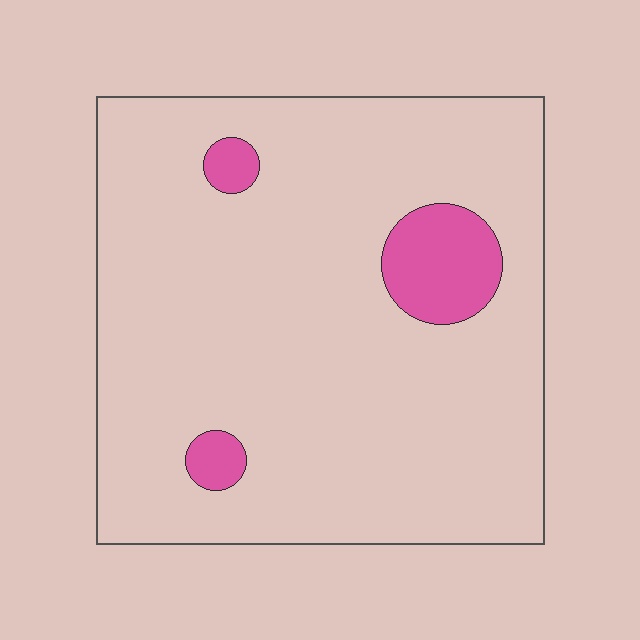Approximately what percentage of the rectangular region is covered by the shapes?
Approximately 10%.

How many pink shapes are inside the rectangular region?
3.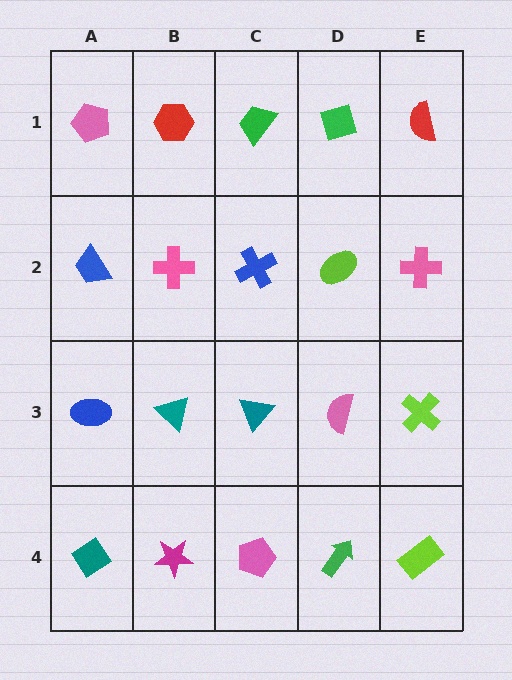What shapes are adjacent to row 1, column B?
A pink cross (row 2, column B), a pink pentagon (row 1, column A), a green trapezoid (row 1, column C).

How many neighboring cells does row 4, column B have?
3.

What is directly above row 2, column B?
A red hexagon.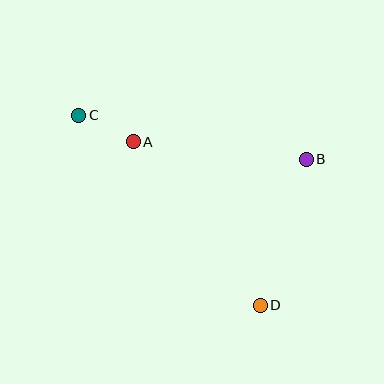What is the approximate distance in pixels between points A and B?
The distance between A and B is approximately 174 pixels.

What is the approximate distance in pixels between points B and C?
The distance between B and C is approximately 232 pixels.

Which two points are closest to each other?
Points A and C are closest to each other.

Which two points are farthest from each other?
Points C and D are farthest from each other.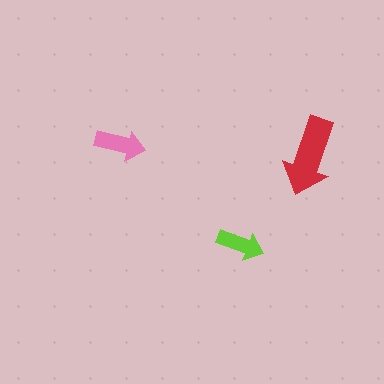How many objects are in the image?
There are 3 objects in the image.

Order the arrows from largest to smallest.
the red one, the pink one, the lime one.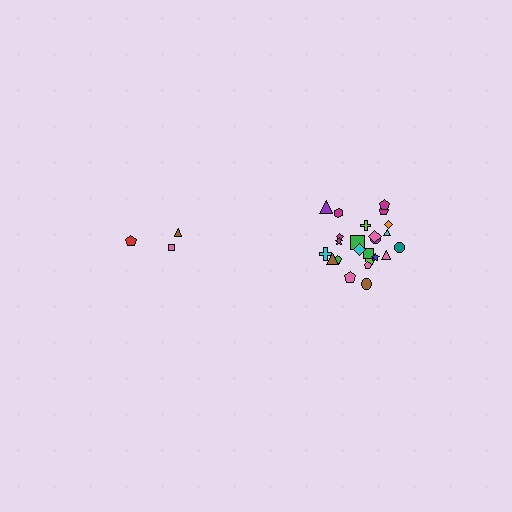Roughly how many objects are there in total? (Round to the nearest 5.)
Roughly 30 objects in total.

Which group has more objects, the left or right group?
The right group.